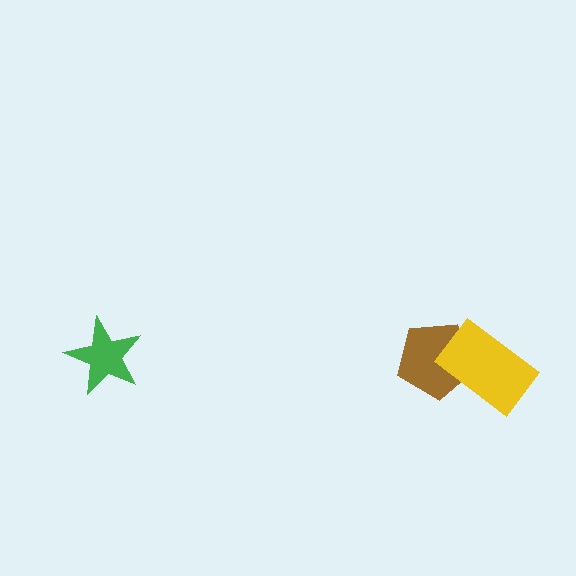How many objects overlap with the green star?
0 objects overlap with the green star.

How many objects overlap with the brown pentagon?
1 object overlaps with the brown pentagon.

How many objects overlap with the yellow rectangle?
1 object overlaps with the yellow rectangle.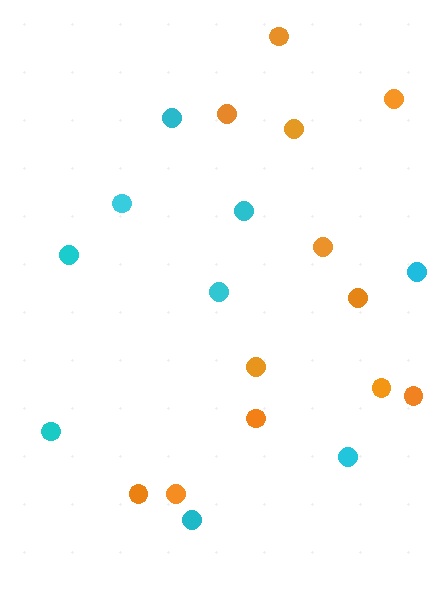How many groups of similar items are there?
There are 2 groups: one group of cyan circles (9) and one group of orange circles (12).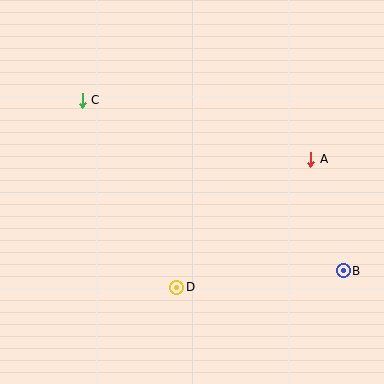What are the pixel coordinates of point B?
Point B is at (343, 271).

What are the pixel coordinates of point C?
Point C is at (82, 100).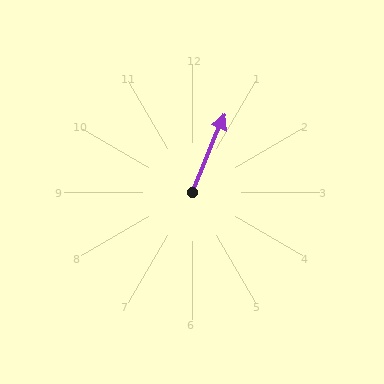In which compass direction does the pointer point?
Northeast.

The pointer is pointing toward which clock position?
Roughly 1 o'clock.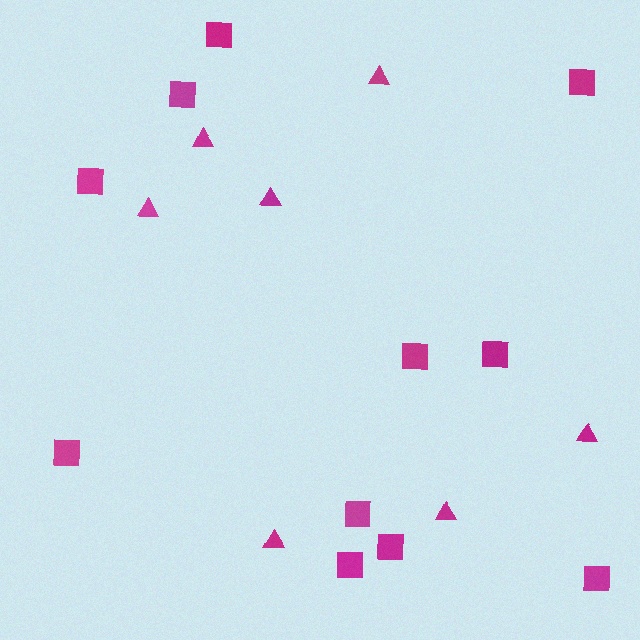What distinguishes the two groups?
There are 2 groups: one group of squares (11) and one group of triangles (7).